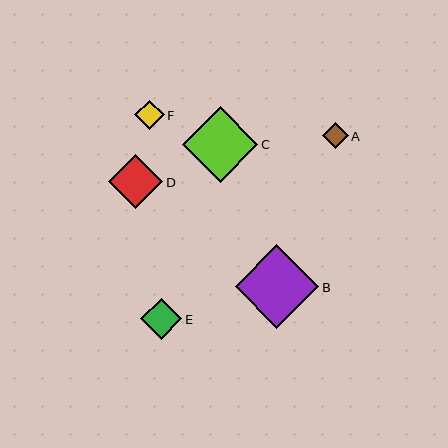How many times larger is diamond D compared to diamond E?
Diamond D is approximately 1.3 times the size of diamond E.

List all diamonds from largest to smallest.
From largest to smallest: B, C, D, E, F, A.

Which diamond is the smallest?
Diamond A is the smallest with a size of approximately 26 pixels.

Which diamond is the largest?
Diamond B is the largest with a size of approximately 83 pixels.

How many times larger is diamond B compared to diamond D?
Diamond B is approximately 1.5 times the size of diamond D.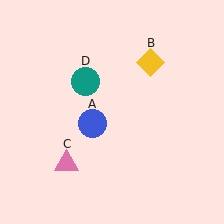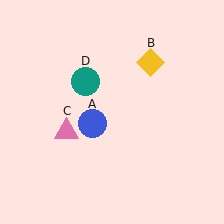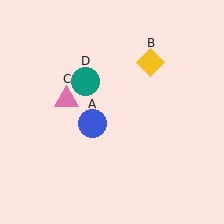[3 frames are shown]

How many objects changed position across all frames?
1 object changed position: pink triangle (object C).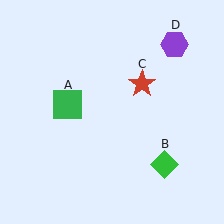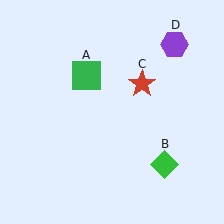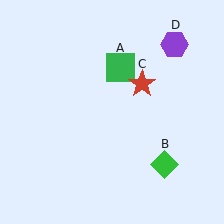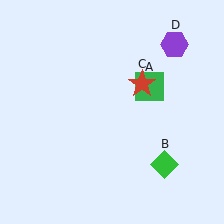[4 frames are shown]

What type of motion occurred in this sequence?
The green square (object A) rotated clockwise around the center of the scene.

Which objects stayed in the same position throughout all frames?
Green diamond (object B) and red star (object C) and purple hexagon (object D) remained stationary.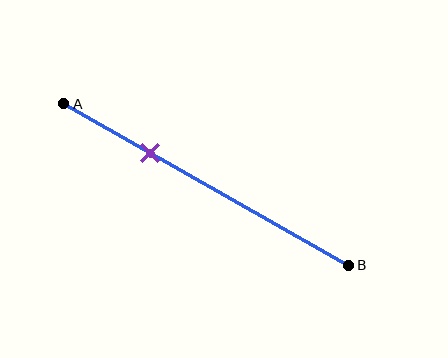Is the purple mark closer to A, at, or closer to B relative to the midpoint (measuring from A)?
The purple mark is closer to point A than the midpoint of segment AB.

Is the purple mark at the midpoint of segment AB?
No, the mark is at about 30% from A, not at the 50% midpoint.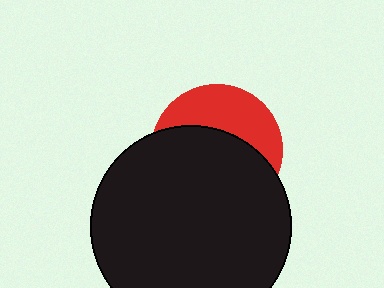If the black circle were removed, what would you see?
You would see the complete red circle.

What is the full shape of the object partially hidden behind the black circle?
The partially hidden object is a red circle.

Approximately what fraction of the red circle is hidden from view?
Roughly 62% of the red circle is hidden behind the black circle.